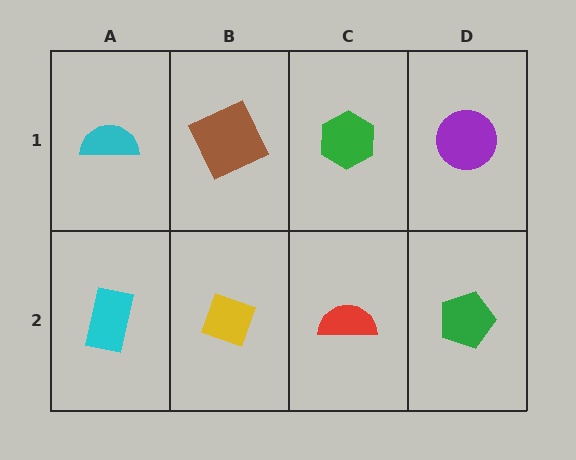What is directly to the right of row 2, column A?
A yellow diamond.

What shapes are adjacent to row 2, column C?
A green hexagon (row 1, column C), a yellow diamond (row 2, column B), a green pentagon (row 2, column D).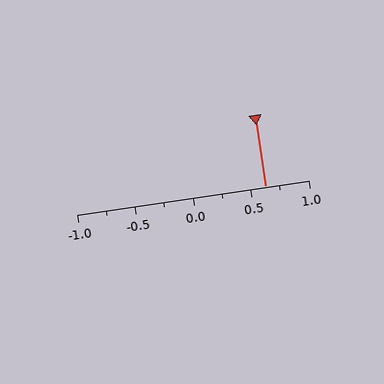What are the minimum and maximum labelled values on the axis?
The axis runs from -1.0 to 1.0.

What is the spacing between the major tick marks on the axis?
The major ticks are spaced 0.5 apart.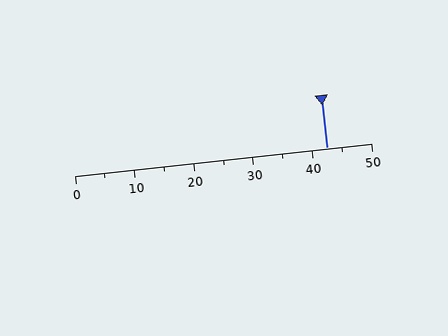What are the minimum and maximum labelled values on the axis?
The axis runs from 0 to 50.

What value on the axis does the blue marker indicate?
The marker indicates approximately 42.5.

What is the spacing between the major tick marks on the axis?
The major ticks are spaced 10 apart.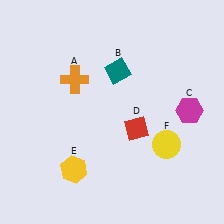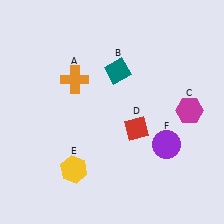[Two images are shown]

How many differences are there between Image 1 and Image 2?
There is 1 difference between the two images.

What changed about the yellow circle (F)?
In Image 1, F is yellow. In Image 2, it changed to purple.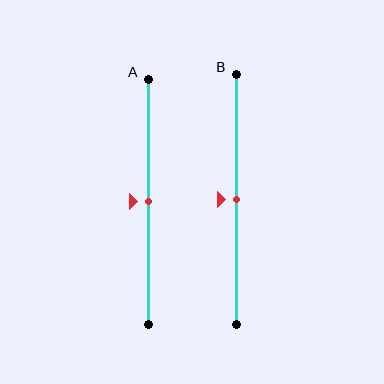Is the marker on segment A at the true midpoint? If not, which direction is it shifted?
Yes, the marker on segment A is at the true midpoint.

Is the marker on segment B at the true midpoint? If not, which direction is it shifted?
Yes, the marker on segment B is at the true midpoint.